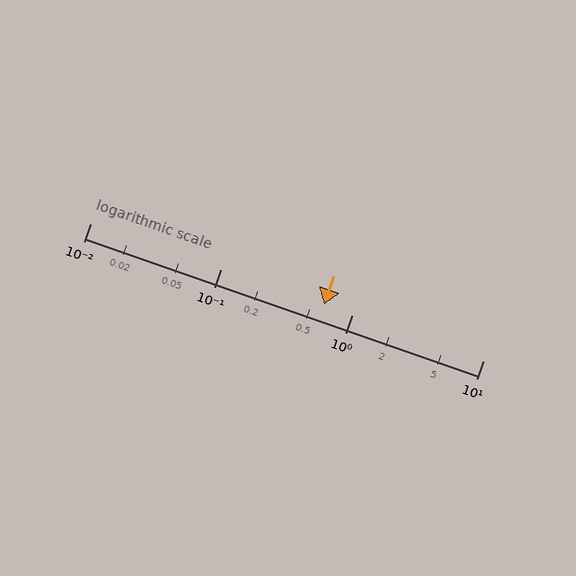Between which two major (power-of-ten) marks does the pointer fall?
The pointer is between 0.1 and 1.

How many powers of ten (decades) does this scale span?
The scale spans 3 decades, from 0.01 to 10.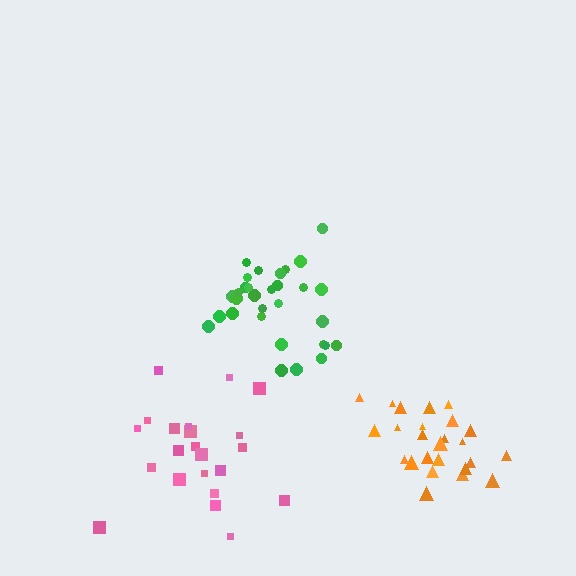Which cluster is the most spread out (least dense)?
Pink.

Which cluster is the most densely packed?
Orange.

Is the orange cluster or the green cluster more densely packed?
Orange.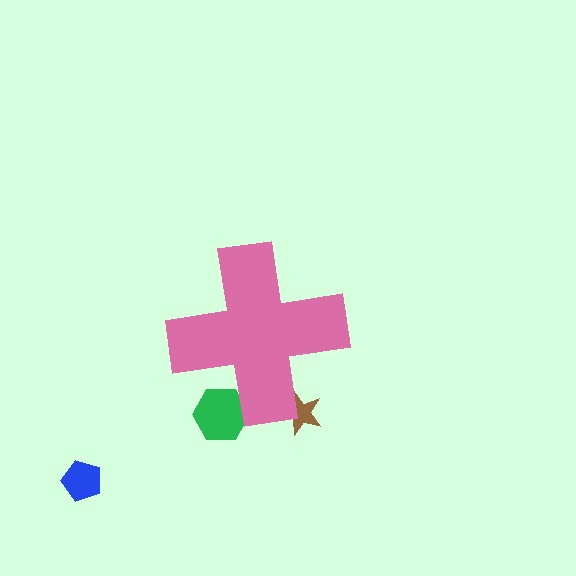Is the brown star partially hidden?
Yes, the brown star is partially hidden behind the pink cross.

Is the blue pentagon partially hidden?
No, the blue pentagon is fully visible.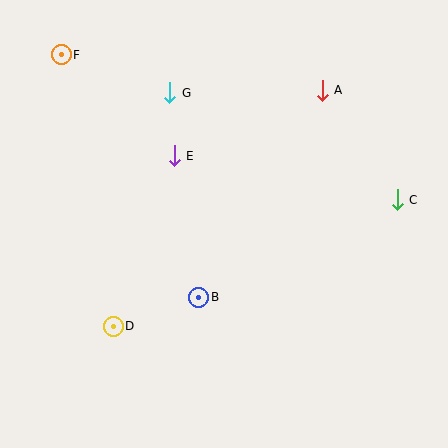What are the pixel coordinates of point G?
Point G is at (170, 93).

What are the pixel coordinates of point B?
Point B is at (199, 297).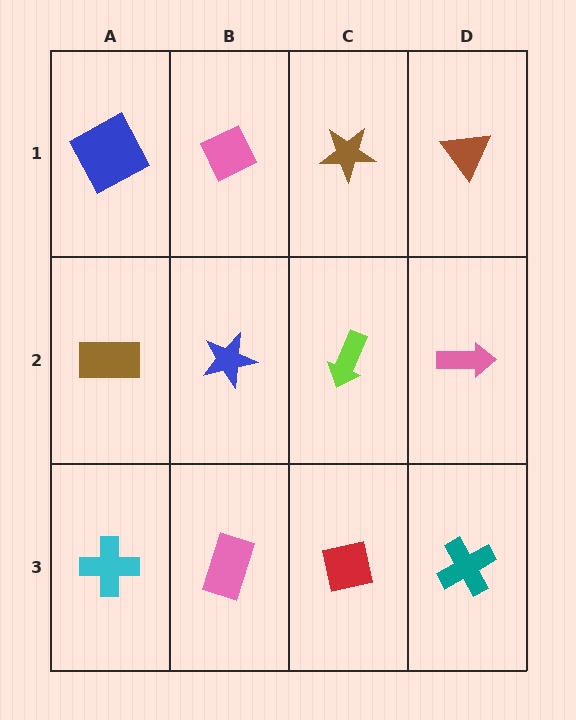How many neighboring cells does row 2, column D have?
3.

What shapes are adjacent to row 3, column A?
A brown rectangle (row 2, column A), a pink rectangle (row 3, column B).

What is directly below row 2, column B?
A pink rectangle.